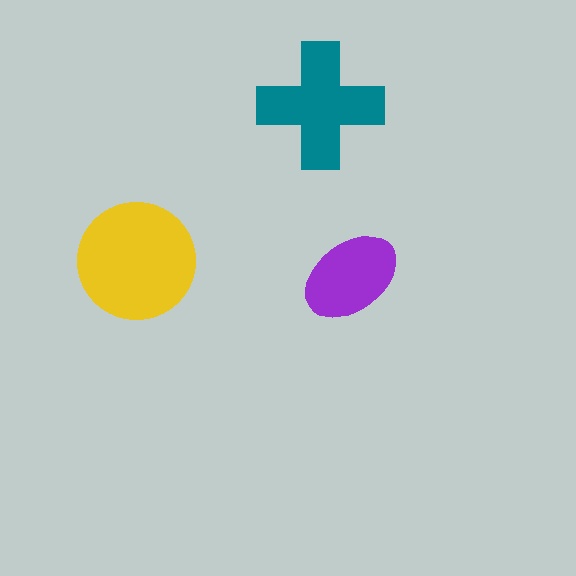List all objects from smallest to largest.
The purple ellipse, the teal cross, the yellow circle.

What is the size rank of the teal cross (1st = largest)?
2nd.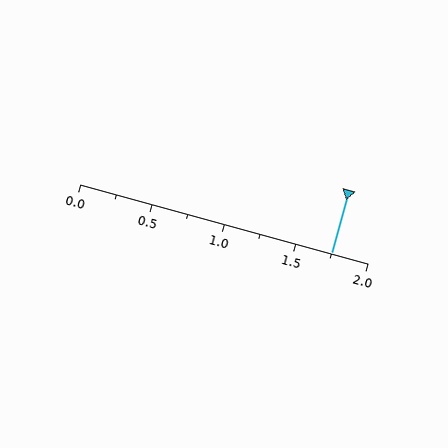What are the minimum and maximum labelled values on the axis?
The axis runs from 0.0 to 2.0.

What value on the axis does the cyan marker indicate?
The marker indicates approximately 1.75.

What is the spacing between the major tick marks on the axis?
The major ticks are spaced 0.5 apart.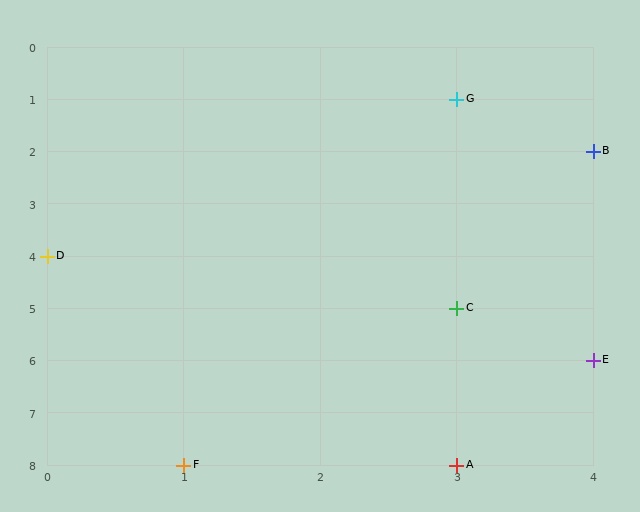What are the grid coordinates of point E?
Point E is at grid coordinates (4, 6).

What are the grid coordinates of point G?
Point G is at grid coordinates (3, 1).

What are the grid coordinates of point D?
Point D is at grid coordinates (0, 4).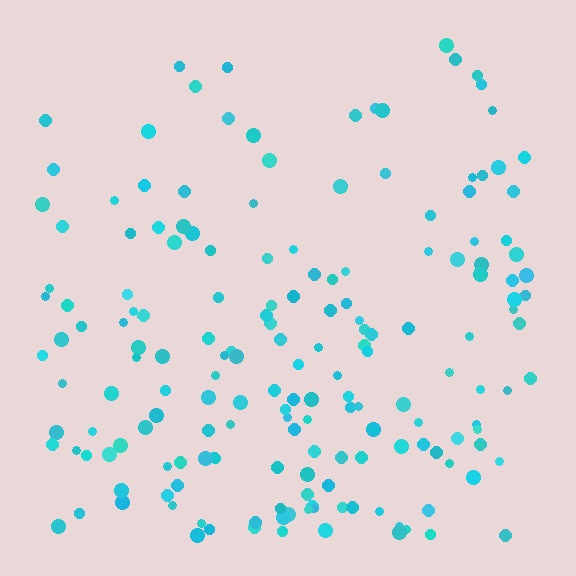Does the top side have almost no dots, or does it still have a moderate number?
Still a moderate number, just noticeably fewer than the bottom.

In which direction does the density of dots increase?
From top to bottom, with the bottom side densest.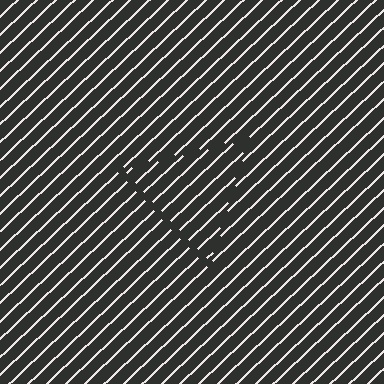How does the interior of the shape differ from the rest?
The interior of the shape contains the same grating, shifted by half a period — the contour is defined by the phase discontinuity where line-ends from the inner and outer gratings abut.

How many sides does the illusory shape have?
3 sides — the line-ends trace a triangle.